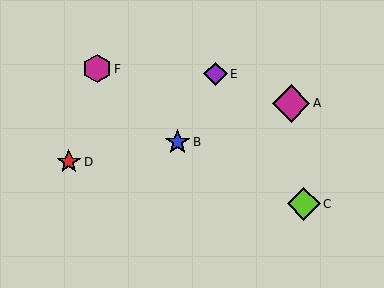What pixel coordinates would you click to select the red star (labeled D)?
Click at (69, 162) to select the red star D.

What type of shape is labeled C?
Shape C is a lime diamond.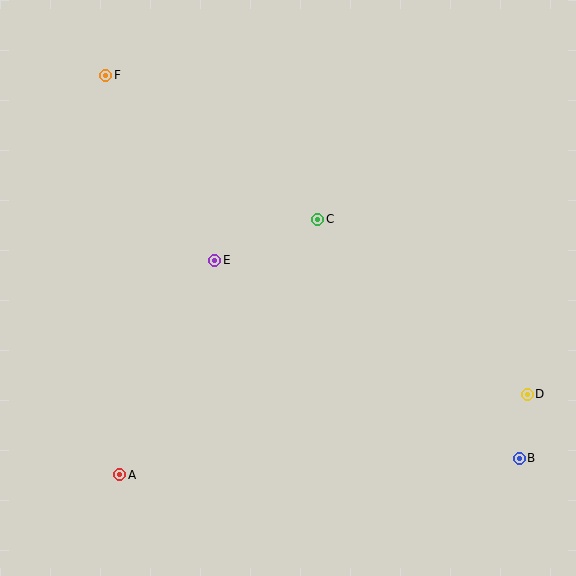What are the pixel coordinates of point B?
Point B is at (519, 458).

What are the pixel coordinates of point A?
Point A is at (120, 475).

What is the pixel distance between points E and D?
The distance between E and D is 340 pixels.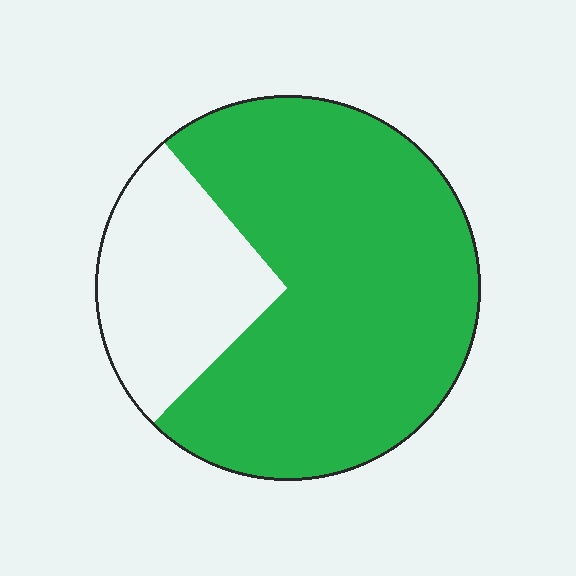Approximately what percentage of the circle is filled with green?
Approximately 75%.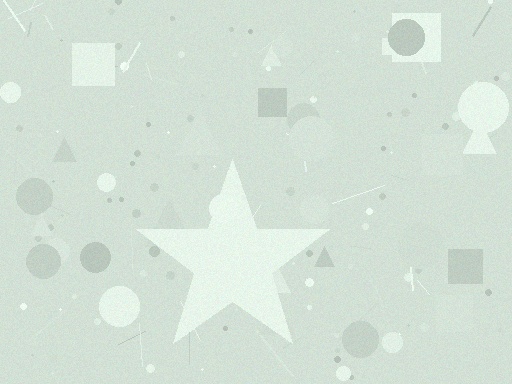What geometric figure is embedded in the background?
A star is embedded in the background.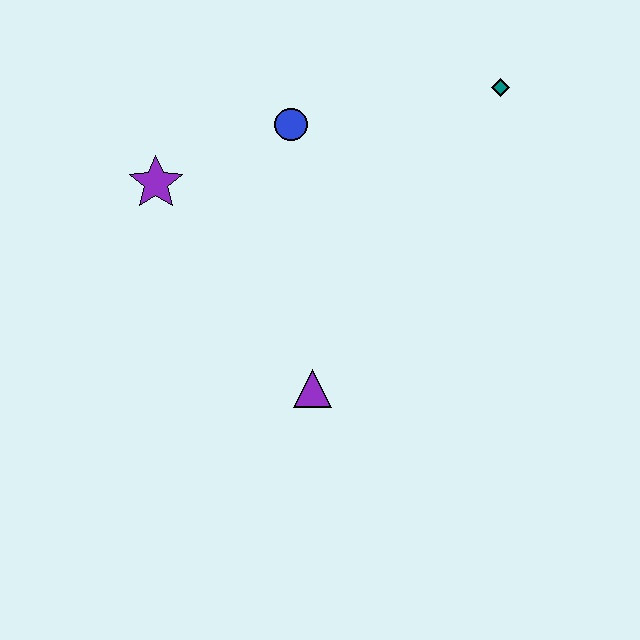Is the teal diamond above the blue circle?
Yes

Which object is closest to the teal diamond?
The blue circle is closest to the teal diamond.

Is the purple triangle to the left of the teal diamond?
Yes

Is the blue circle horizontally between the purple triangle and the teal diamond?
No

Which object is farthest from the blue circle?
The purple triangle is farthest from the blue circle.